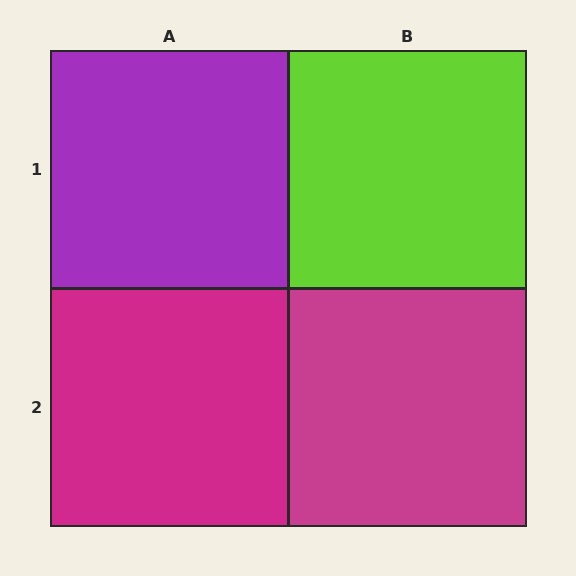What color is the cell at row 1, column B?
Lime.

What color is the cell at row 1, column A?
Purple.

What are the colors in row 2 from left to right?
Magenta, magenta.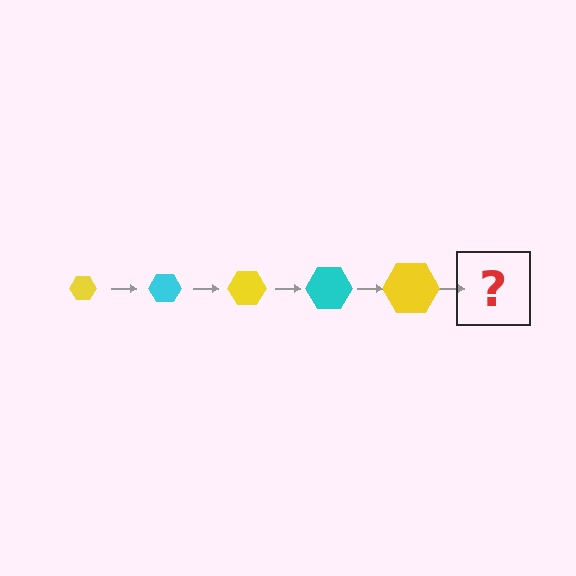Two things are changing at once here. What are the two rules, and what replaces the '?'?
The two rules are that the hexagon grows larger each step and the color cycles through yellow and cyan. The '?' should be a cyan hexagon, larger than the previous one.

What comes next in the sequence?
The next element should be a cyan hexagon, larger than the previous one.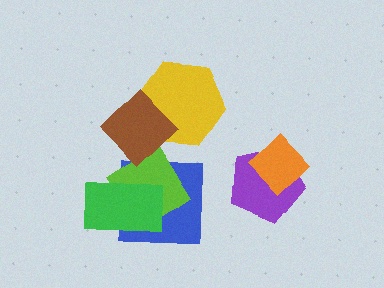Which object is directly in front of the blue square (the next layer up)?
The lime diamond is directly in front of the blue square.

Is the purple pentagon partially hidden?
Yes, it is partially covered by another shape.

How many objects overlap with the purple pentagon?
1 object overlaps with the purple pentagon.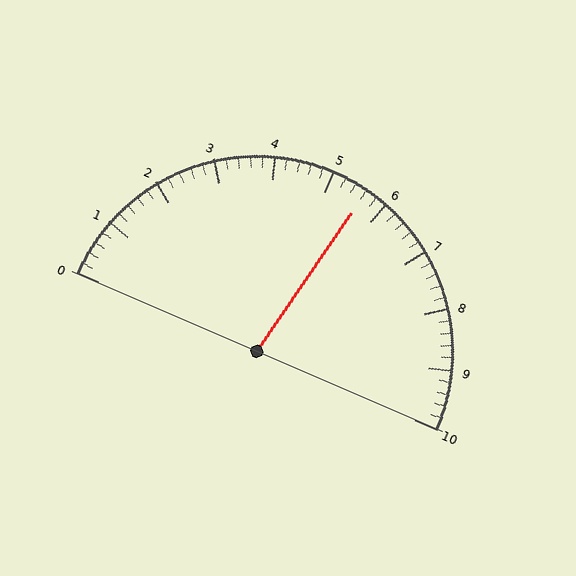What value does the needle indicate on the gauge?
The needle indicates approximately 5.6.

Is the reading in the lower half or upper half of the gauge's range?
The reading is in the upper half of the range (0 to 10).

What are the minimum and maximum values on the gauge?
The gauge ranges from 0 to 10.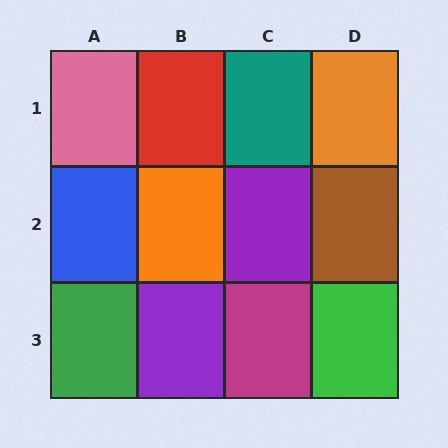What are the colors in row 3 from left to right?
Green, purple, magenta, green.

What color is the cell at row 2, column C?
Purple.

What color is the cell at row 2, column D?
Brown.